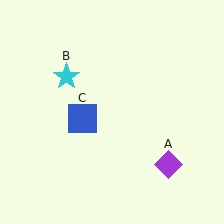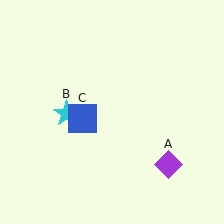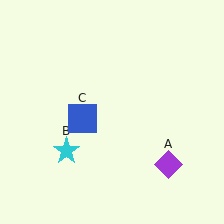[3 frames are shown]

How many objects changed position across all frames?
1 object changed position: cyan star (object B).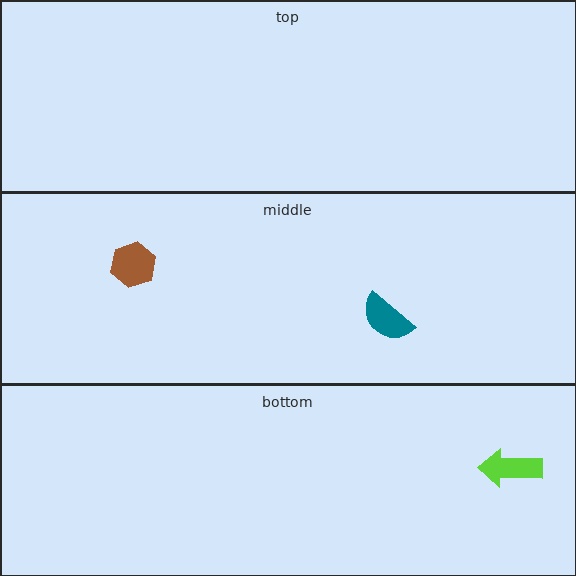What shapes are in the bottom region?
The lime arrow.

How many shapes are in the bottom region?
1.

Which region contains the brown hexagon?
The middle region.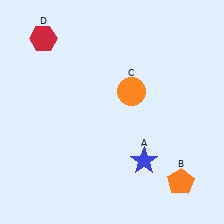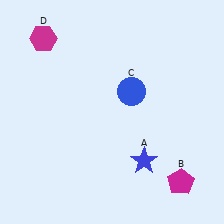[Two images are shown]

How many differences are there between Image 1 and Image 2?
There are 3 differences between the two images.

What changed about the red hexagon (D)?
In Image 1, D is red. In Image 2, it changed to magenta.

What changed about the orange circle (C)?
In Image 1, C is orange. In Image 2, it changed to blue.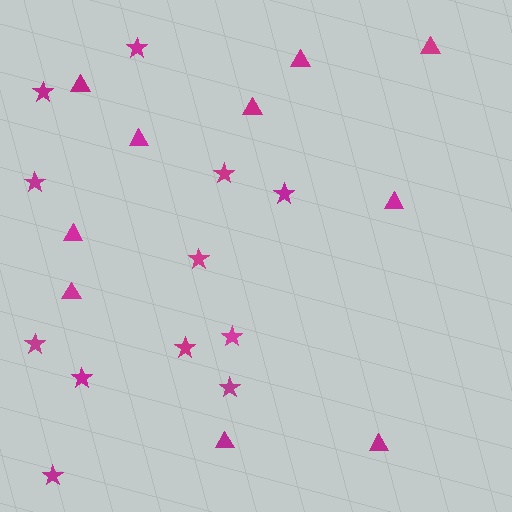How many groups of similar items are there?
There are 2 groups: one group of triangles (10) and one group of stars (12).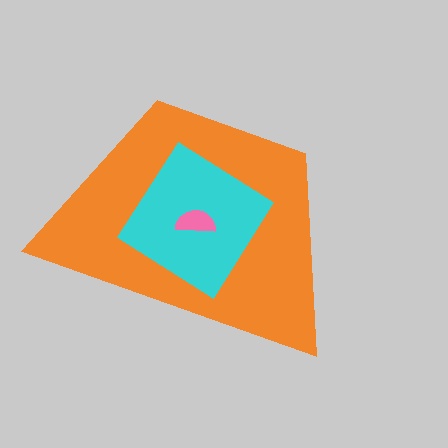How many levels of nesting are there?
3.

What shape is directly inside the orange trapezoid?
The cyan diamond.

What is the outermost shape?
The orange trapezoid.